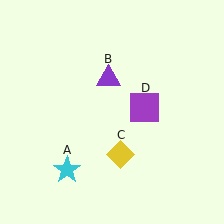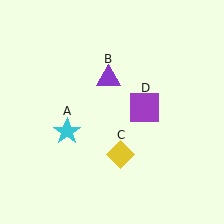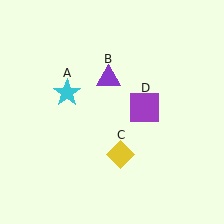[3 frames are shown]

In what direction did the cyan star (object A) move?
The cyan star (object A) moved up.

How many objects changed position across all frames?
1 object changed position: cyan star (object A).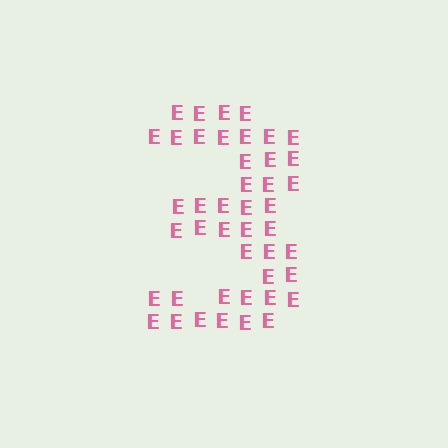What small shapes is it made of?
It is made of small letter E's.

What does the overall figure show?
The overall figure shows the digit 3.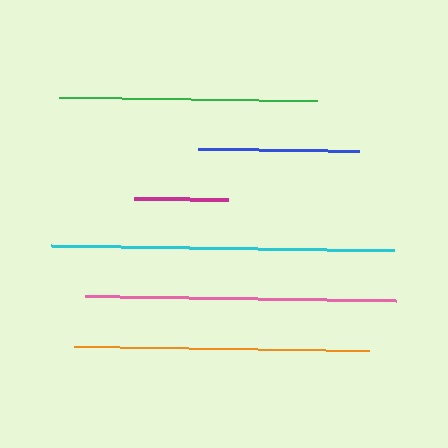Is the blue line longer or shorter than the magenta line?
The blue line is longer than the magenta line.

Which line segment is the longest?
The cyan line is the longest at approximately 344 pixels.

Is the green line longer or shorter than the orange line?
The orange line is longer than the green line.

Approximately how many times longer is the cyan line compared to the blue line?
The cyan line is approximately 2.1 times the length of the blue line.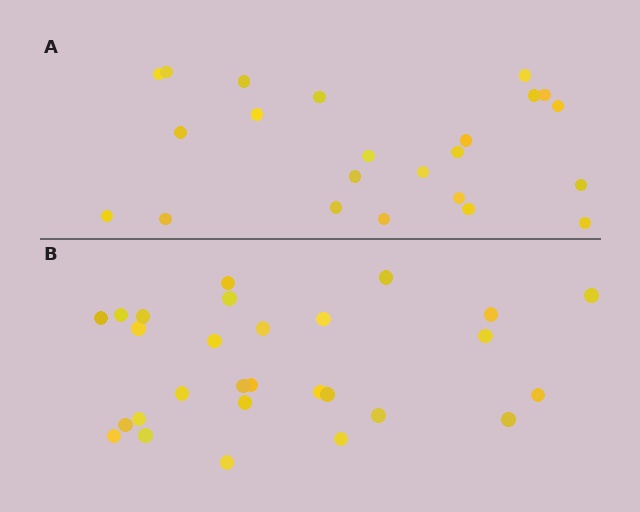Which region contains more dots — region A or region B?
Region B (the bottom region) has more dots.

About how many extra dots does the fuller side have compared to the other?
Region B has about 5 more dots than region A.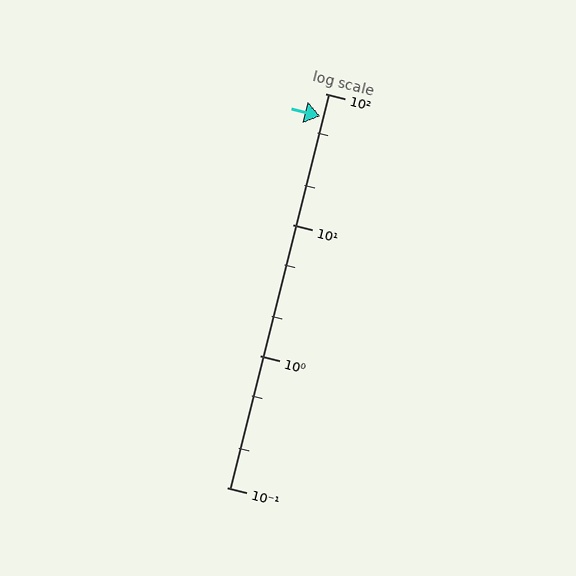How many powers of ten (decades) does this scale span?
The scale spans 3 decades, from 0.1 to 100.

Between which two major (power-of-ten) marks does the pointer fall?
The pointer is between 10 and 100.